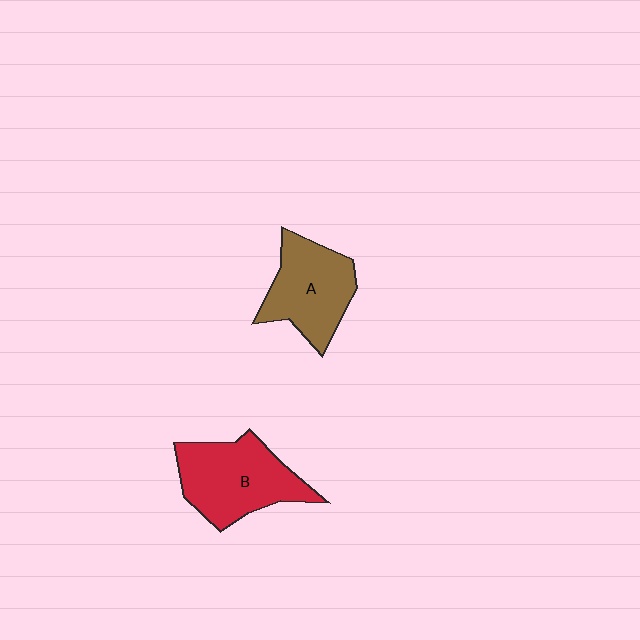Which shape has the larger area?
Shape B (red).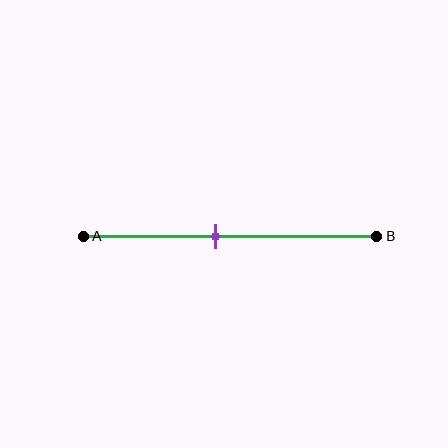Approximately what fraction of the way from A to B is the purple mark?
The purple mark is approximately 45% of the way from A to B.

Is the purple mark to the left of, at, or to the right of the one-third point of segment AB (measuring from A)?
The purple mark is to the right of the one-third point of segment AB.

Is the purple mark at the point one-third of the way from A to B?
No, the mark is at about 45% from A, not at the 33% one-third point.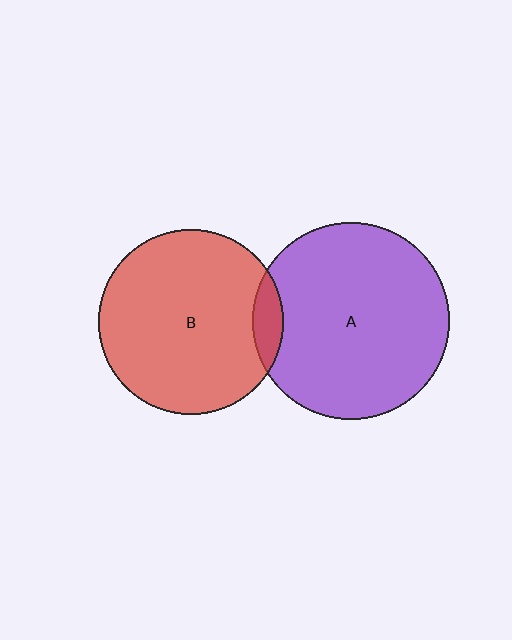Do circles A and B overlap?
Yes.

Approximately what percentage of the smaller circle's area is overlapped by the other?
Approximately 10%.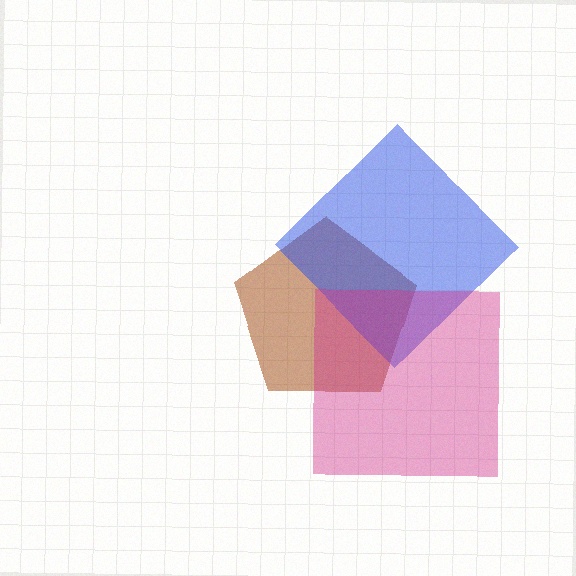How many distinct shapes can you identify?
There are 3 distinct shapes: a brown pentagon, a blue diamond, a magenta square.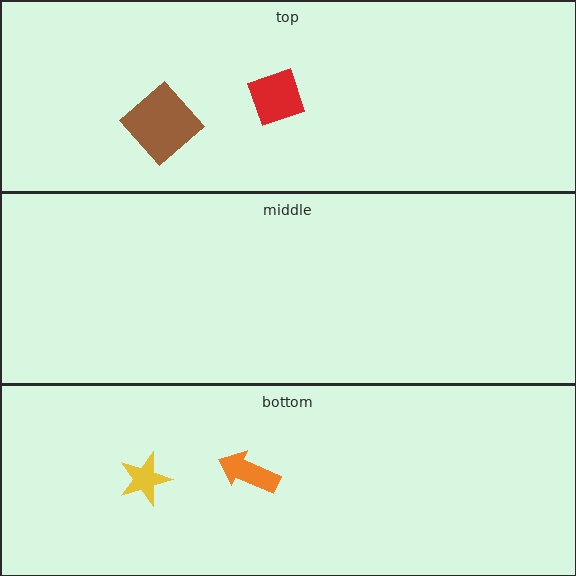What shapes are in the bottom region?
The orange arrow, the yellow star.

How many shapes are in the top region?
2.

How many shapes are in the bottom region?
2.